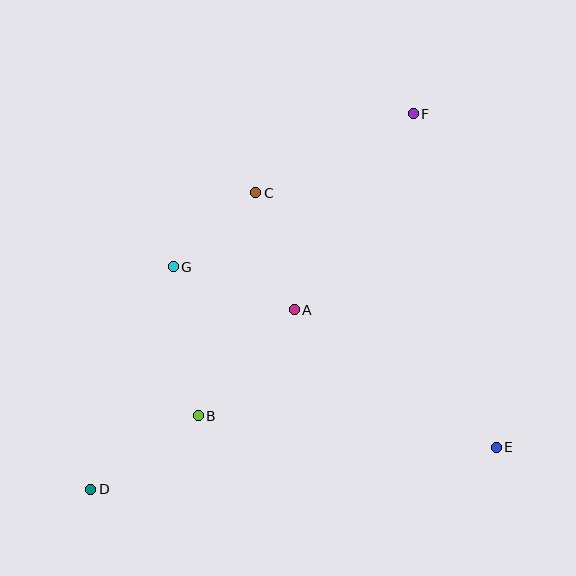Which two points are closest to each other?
Points C and G are closest to each other.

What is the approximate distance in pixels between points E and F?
The distance between E and F is approximately 344 pixels.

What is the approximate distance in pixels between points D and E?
The distance between D and E is approximately 408 pixels.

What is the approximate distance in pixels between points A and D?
The distance between A and D is approximately 271 pixels.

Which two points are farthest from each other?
Points D and F are farthest from each other.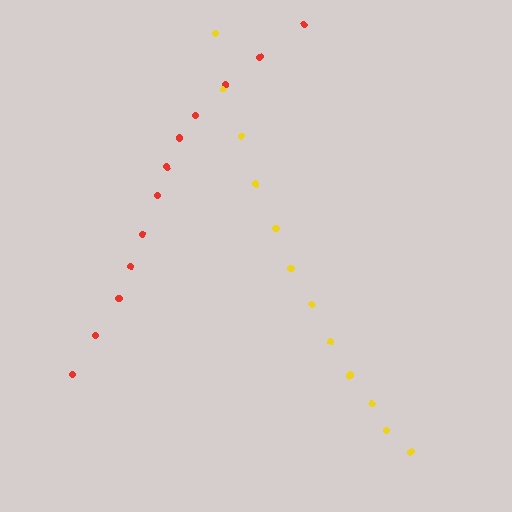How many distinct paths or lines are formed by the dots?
There are 2 distinct paths.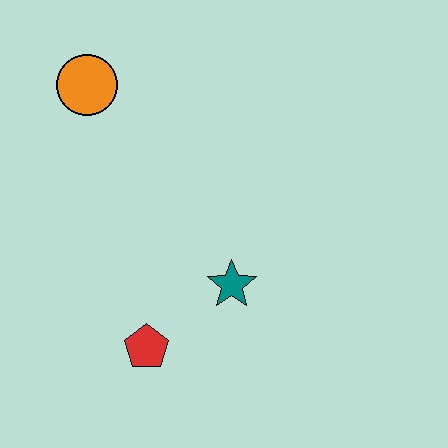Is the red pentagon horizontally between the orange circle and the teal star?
Yes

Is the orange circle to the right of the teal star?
No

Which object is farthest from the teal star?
The orange circle is farthest from the teal star.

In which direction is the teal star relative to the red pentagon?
The teal star is to the right of the red pentagon.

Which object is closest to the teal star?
The red pentagon is closest to the teal star.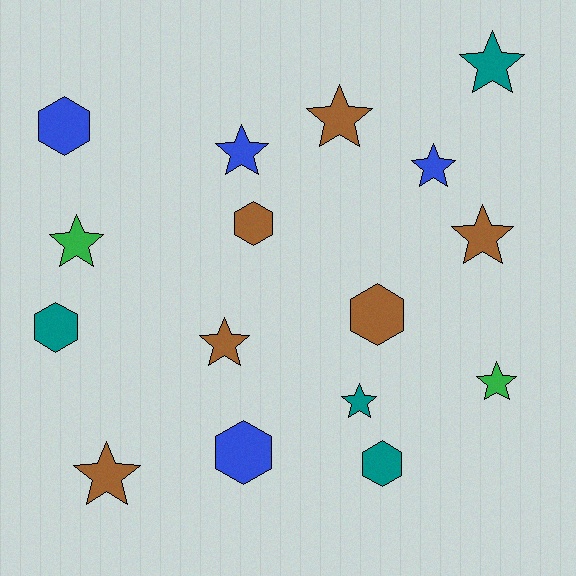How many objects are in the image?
There are 16 objects.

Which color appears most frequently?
Brown, with 6 objects.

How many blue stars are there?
There are 2 blue stars.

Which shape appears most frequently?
Star, with 10 objects.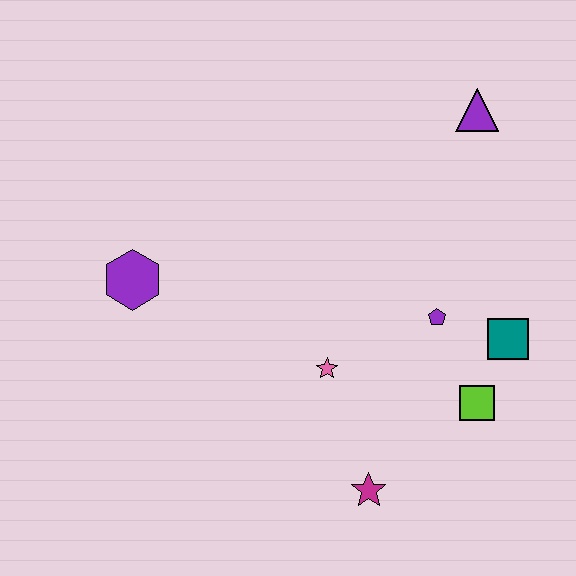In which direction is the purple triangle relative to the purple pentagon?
The purple triangle is above the purple pentagon.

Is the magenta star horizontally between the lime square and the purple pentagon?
No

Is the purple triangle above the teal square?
Yes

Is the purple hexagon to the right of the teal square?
No